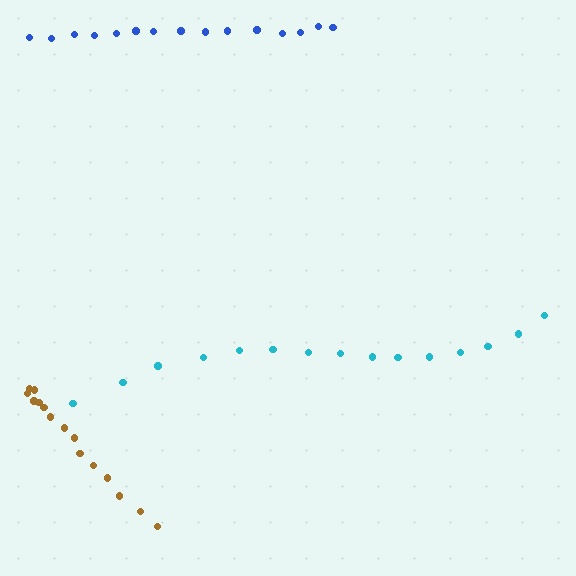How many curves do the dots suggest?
There are 3 distinct paths.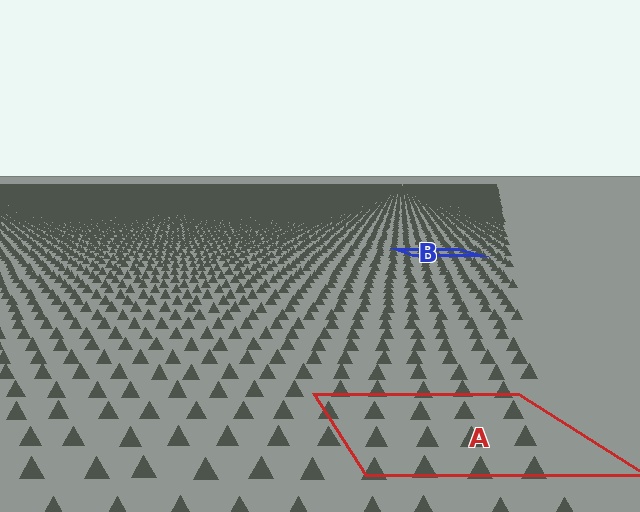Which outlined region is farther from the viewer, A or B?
Region B is farther from the viewer — the texture elements inside it appear smaller and more densely packed.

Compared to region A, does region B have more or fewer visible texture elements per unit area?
Region B has more texture elements per unit area — they are packed more densely because it is farther away.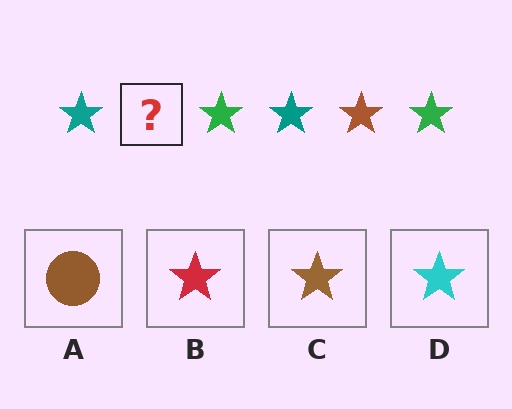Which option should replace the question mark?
Option C.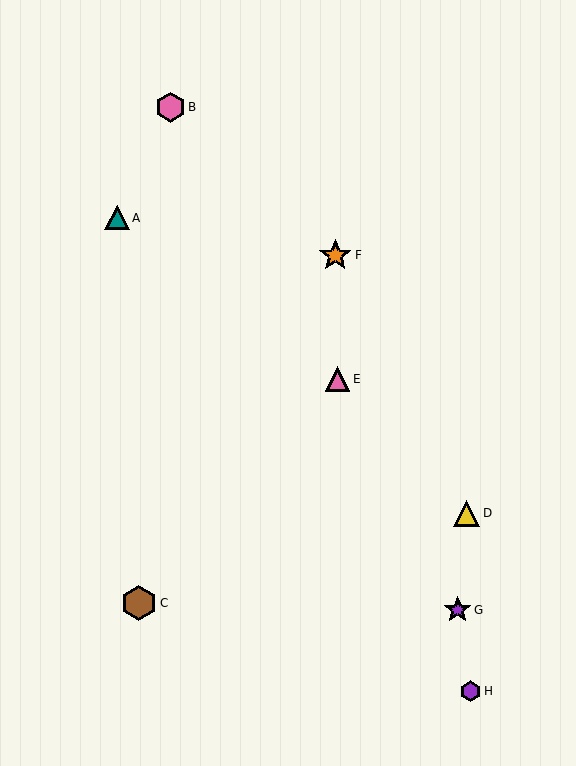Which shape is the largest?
The brown hexagon (labeled C) is the largest.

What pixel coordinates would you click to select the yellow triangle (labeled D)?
Click at (467, 513) to select the yellow triangle D.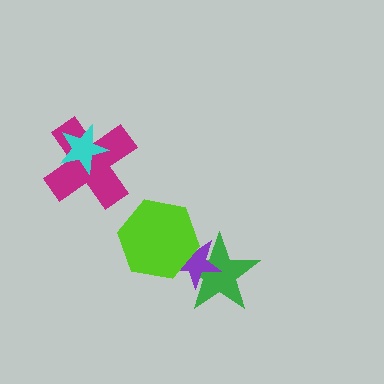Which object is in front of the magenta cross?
The cyan star is in front of the magenta cross.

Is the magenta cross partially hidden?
Yes, it is partially covered by another shape.